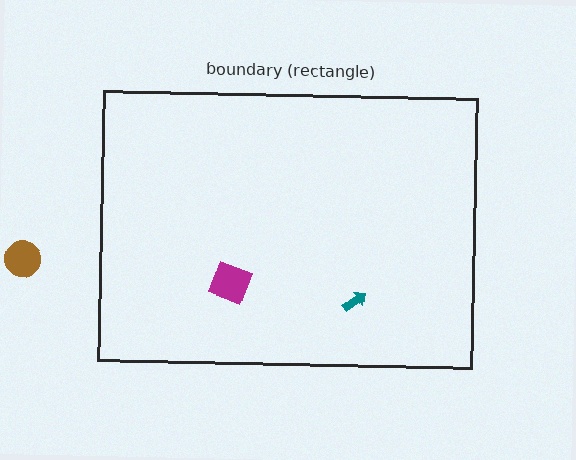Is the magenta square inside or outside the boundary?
Inside.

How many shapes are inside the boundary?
2 inside, 1 outside.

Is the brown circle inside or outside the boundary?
Outside.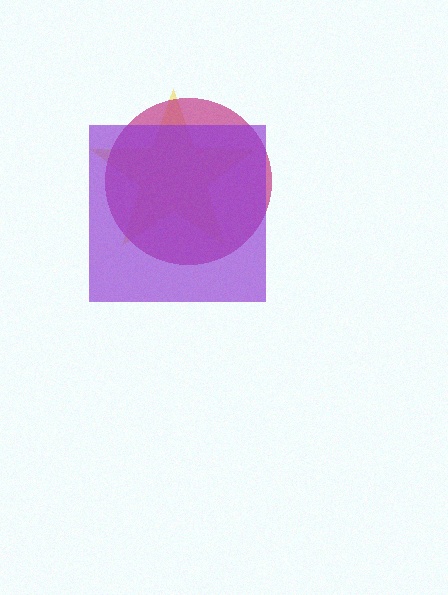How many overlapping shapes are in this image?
There are 3 overlapping shapes in the image.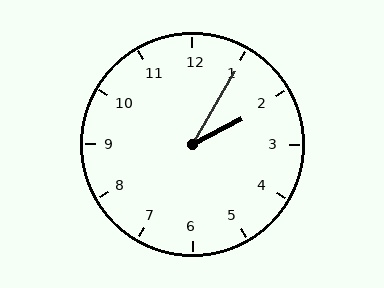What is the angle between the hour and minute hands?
Approximately 32 degrees.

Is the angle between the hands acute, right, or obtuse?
It is acute.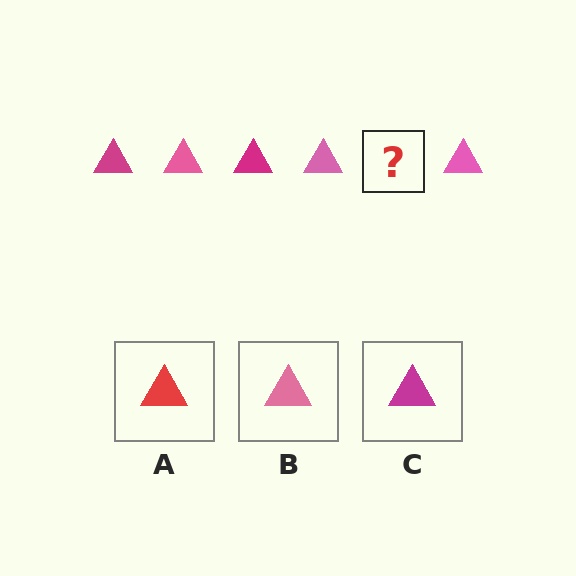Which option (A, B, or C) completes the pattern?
C.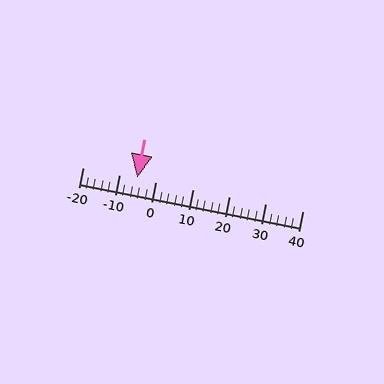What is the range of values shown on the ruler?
The ruler shows values from -20 to 40.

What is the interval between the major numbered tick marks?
The major tick marks are spaced 10 units apart.